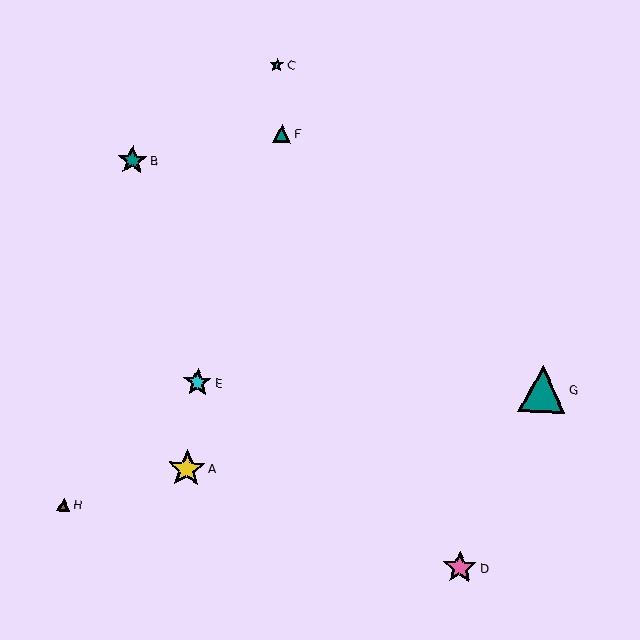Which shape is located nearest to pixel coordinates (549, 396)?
The teal triangle (labeled G) at (542, 389) is nearest to that location.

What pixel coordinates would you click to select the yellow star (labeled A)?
Click at (186, 469) to select the yellow star A.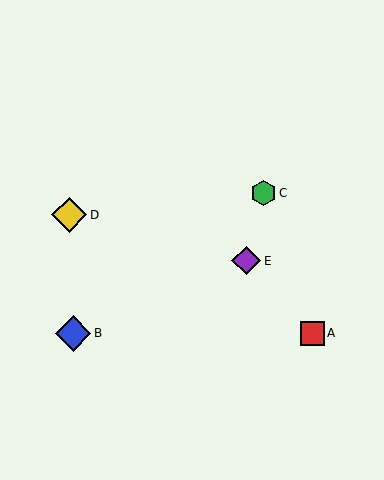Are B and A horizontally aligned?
Yes, both are at y≈333.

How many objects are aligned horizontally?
2 objects (A, B) are aligned horizontally.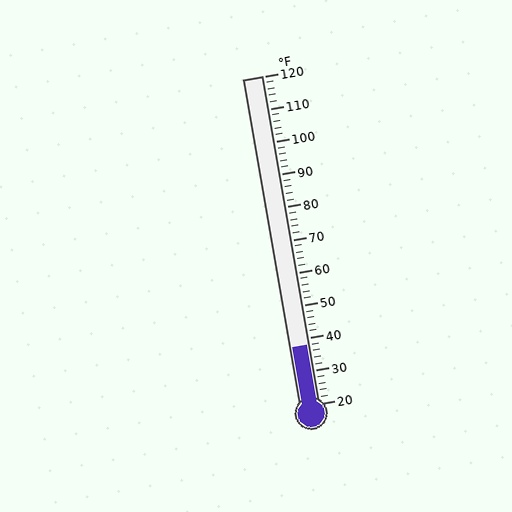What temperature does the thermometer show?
The thermometer shows approximately 38°F.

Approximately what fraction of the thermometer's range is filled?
The thermometer is filled to approximately 20% of its range.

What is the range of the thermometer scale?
The thermometer scale ranges from 20°F to 120°F.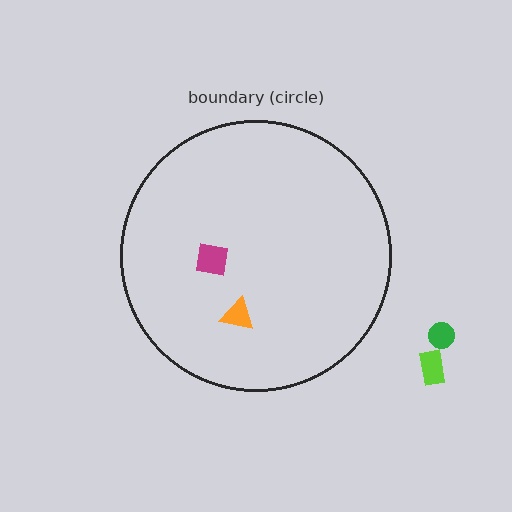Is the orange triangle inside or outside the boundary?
Inside.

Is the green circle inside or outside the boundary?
Outside.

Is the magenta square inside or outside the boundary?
Inside.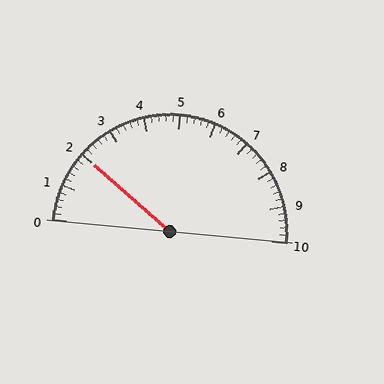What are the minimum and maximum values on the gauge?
The gauge ranges from 0 to 10.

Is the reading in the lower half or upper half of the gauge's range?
The reading is in the lower half of the range (0 to 10).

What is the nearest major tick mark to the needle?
The nearest major tick mark is 2.